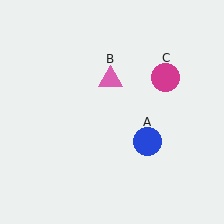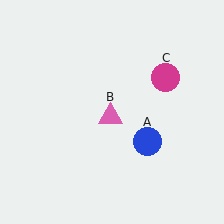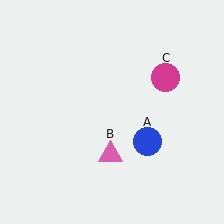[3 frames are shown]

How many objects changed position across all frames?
1 object changed position: pink triangle (object B).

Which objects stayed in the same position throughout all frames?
Blue circle (object A) and magenta circle (object C) remained stationary.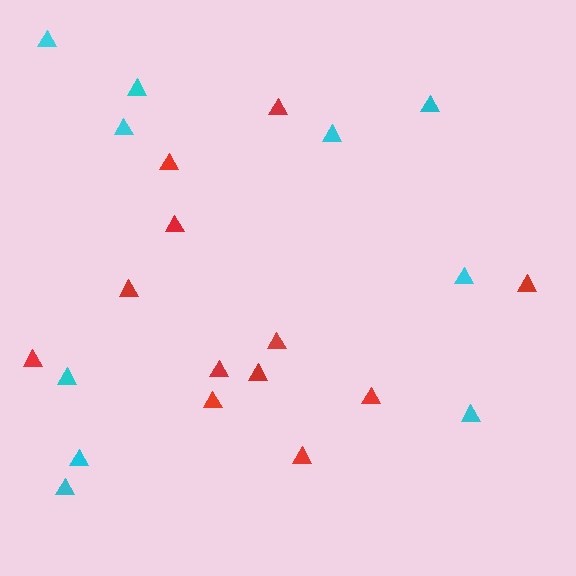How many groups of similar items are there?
There are 2 groups: one group of cyan triangles (10) and one group of red triangles (12).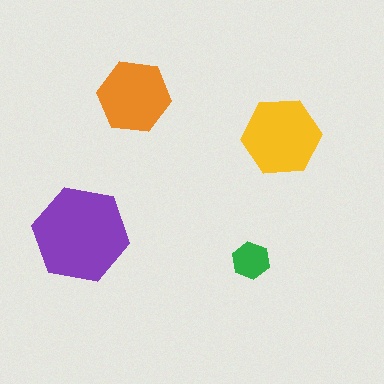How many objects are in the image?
There are 4 objects in the image.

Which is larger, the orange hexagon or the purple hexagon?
The purple one.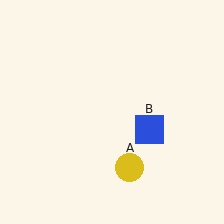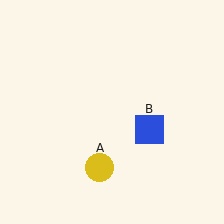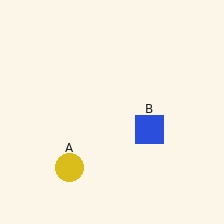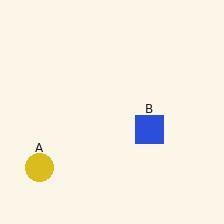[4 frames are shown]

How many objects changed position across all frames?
1 object changed position: yellow circle (object A).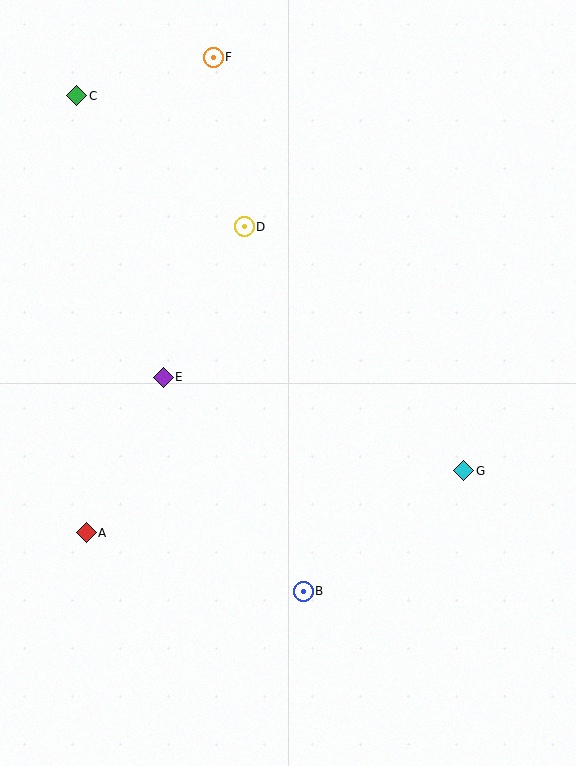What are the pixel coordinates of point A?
Point A is at (86, 533).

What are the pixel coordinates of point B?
Point B is at (303, 591).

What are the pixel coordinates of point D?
Point D is at (244, 227).